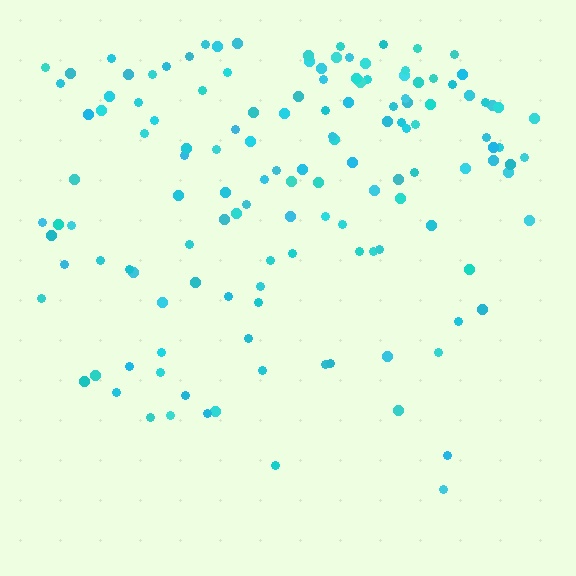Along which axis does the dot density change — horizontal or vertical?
Vertical.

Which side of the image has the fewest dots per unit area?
The bottom.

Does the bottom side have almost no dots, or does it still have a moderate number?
Still a moderate number, just noticeably fewer than the top.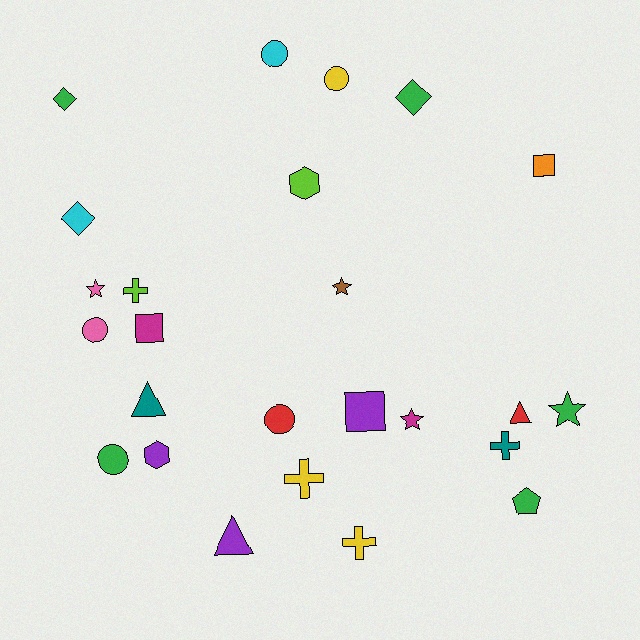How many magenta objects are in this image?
There are 2 magenta objects.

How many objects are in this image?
There are 25 objects.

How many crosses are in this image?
There are 4 crosses.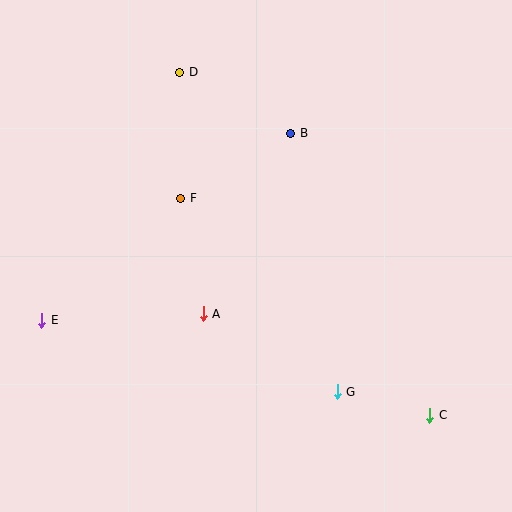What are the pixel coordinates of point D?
Point D is at (180, 72).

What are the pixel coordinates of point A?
Point A is at (203, 314).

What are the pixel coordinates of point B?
Point B is at (291, 133).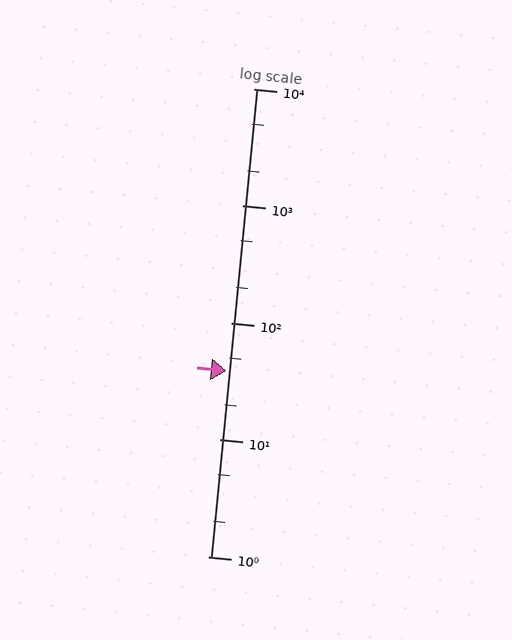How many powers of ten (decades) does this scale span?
The scale spans 4 decades, from 1 to 10000.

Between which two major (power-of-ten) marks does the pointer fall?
The pointer is between 10 and 100.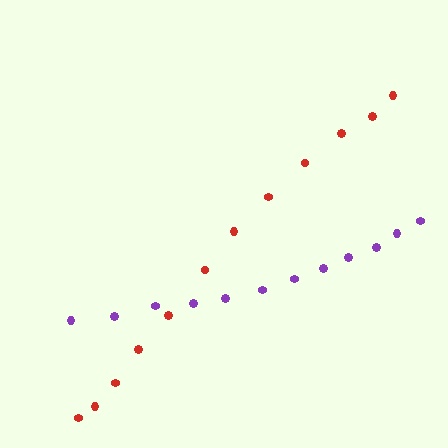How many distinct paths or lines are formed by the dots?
There are 2 distinct paths.